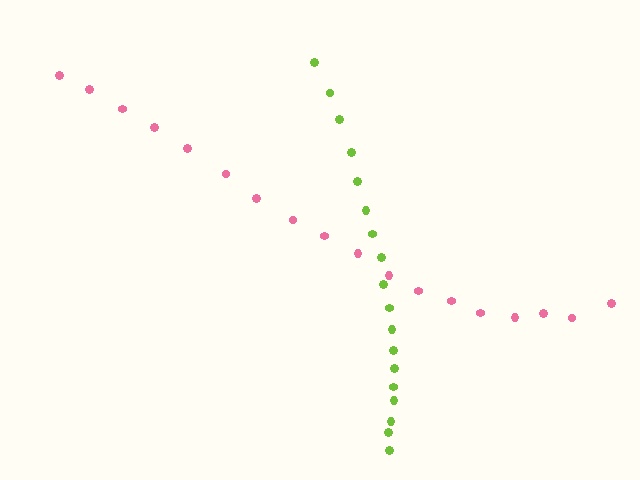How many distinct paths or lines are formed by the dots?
There are 2 distinct paths.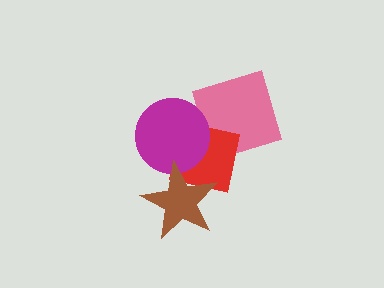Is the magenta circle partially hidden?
Yes, it is partially covered by another shape.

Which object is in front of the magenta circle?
The brown star is in front of the magenta circle.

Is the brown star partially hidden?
No, no other shape covers it.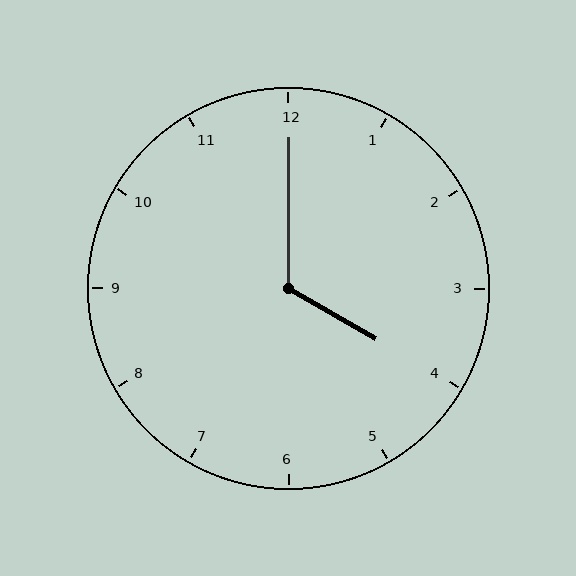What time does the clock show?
4:00.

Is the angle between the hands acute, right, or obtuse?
It is obtuse.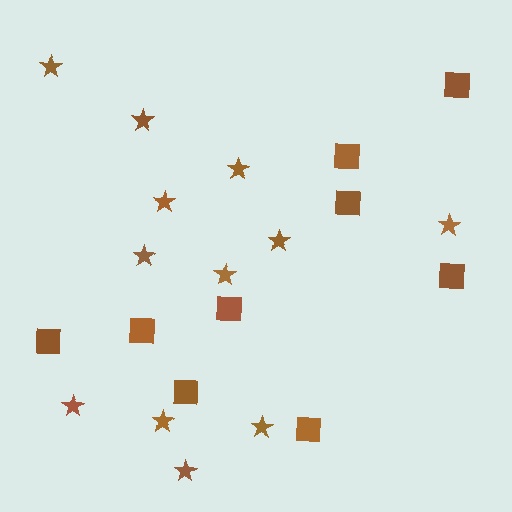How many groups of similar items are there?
There are 2 groups: one group of stars (12) and one group of squares (9).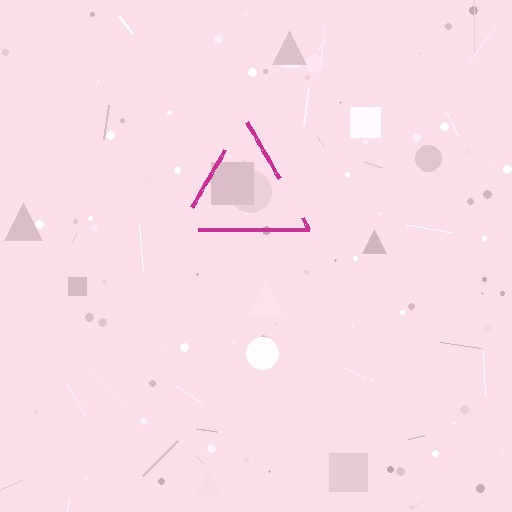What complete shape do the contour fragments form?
The contour fragments form a triangle.